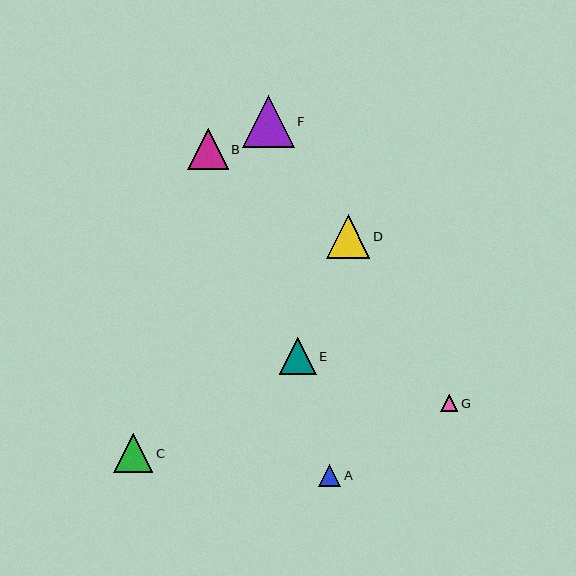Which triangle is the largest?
Triangle F is the largest with a size of approximately 52 pixels.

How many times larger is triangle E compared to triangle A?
Triangle E is approximately 1.7 times the size of triangle A.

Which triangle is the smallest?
Triangle G is the smallest with a size of approximately 17 pixels.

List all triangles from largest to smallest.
From largest to smallest: F, D, B, C, E, A, G.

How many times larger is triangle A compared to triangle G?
Triangle A is approximately 1.3 times the size of triangle G.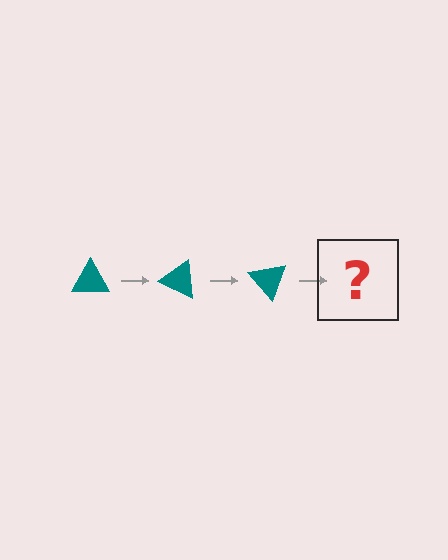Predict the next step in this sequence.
The next step is a teal triangle rotated 75 degrees.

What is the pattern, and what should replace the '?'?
The pattern is that the triangle rotates 25 degrees each step. The '?' should be a teal triangle rotated 75 degrees.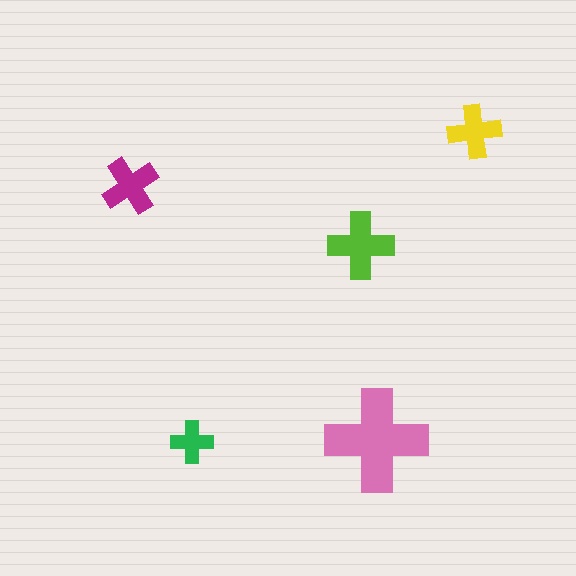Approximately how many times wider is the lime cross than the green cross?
About 1.5 times wider.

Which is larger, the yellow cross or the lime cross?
The lime one.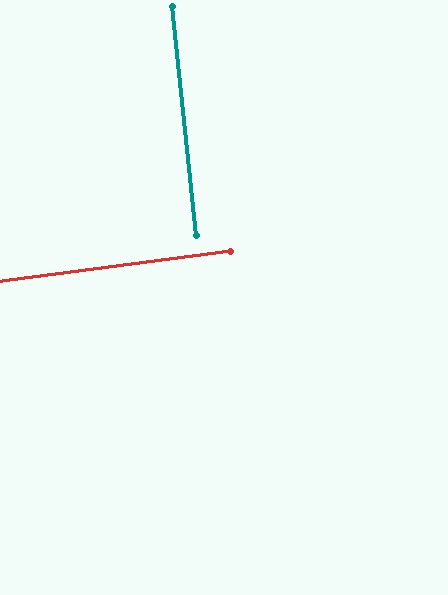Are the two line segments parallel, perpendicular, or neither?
Perpendicular — they meet at approximately 88°.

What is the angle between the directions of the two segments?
Approximately 88 degrees.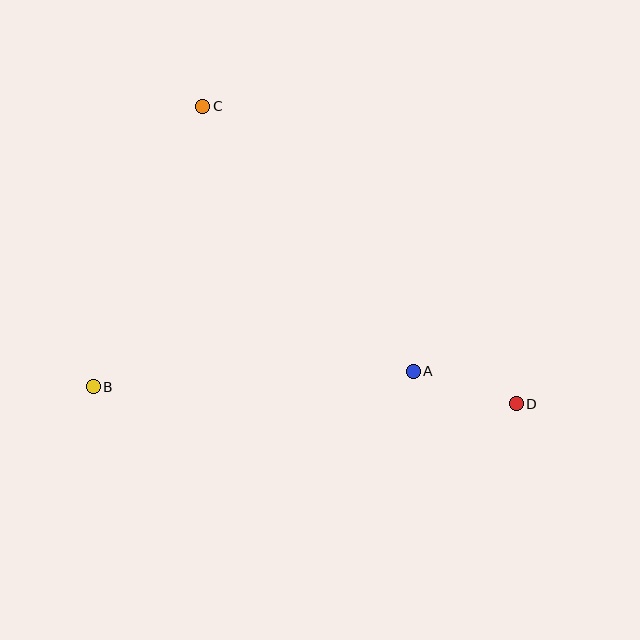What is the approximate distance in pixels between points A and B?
The distance between A and B is approximately 320 pixels.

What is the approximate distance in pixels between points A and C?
The distance between A and C is approximately 338 pixels.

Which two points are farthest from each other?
Points C and D are farthest from each other.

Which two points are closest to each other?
Points A and D are closest to each other.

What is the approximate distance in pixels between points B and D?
The distance between B and D is approximately 423 pixels.